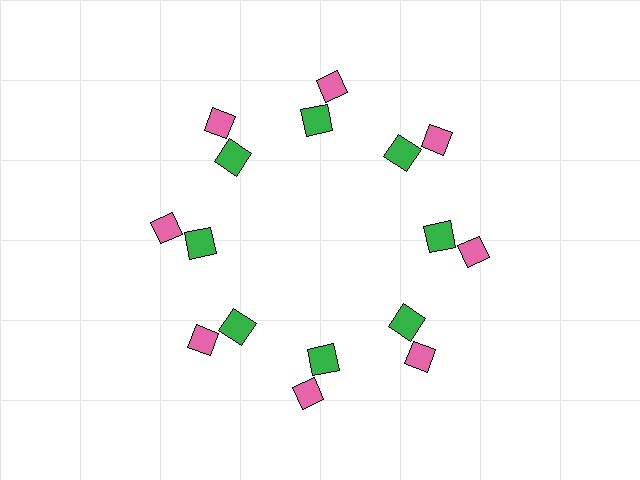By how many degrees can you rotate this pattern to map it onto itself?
The pattern maps onto itself every 45 degrees of rotation.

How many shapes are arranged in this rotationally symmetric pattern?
There are 16 shapes, arranged in 8 groups of 2.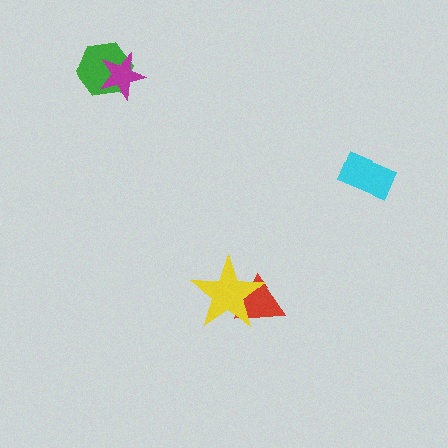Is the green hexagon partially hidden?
Yes, it is partially covered by another shape.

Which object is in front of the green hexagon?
The magenta star is in front of the green hexagon.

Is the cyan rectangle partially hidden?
No, no other shape covers it.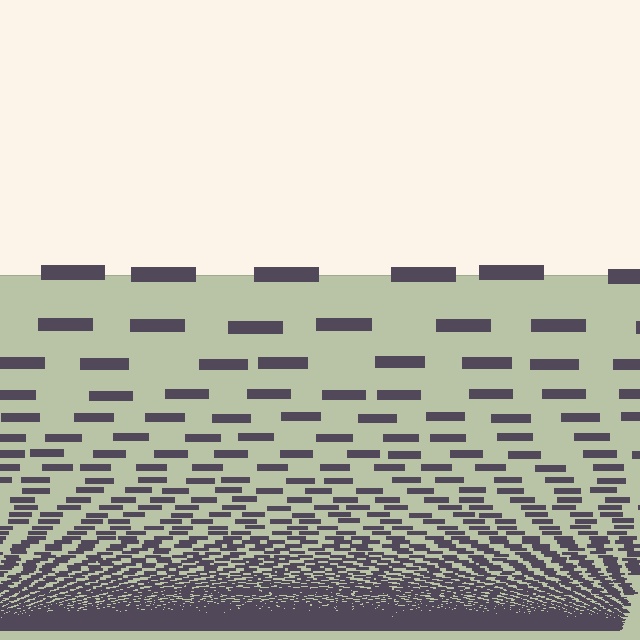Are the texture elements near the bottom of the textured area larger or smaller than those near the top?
Smaller. The gradient is inverted — elements near the bottom are smaller and denser.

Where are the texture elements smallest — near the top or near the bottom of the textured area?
Near the bottom.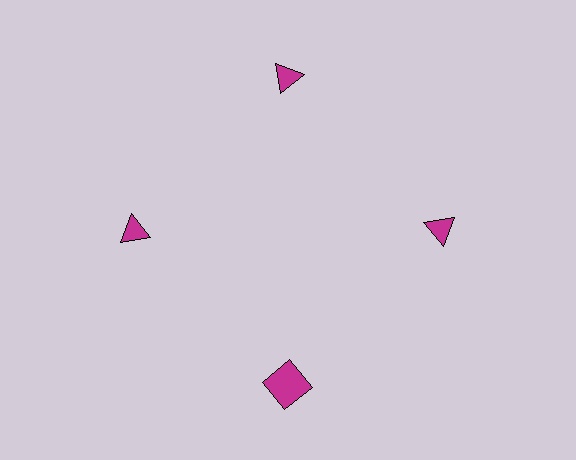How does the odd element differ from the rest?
It has a different shape: square instead of triangle.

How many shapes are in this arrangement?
There are 4 shapes arranged in a ring pattern.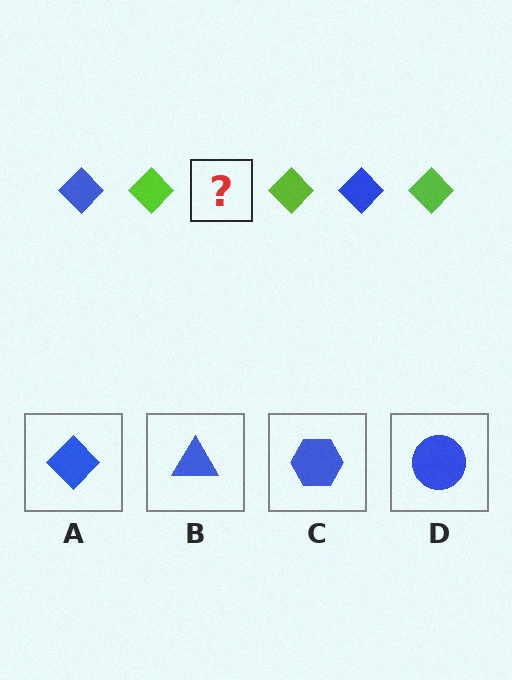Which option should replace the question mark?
Option A.